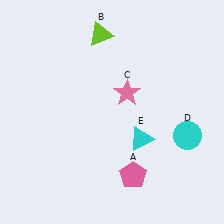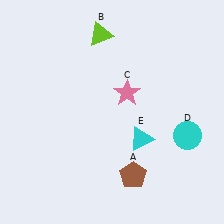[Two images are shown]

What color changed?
The pentagon (A) changed from pink in Image 1 to brown in Image 2.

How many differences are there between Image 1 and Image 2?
There is 1 difference between the two images.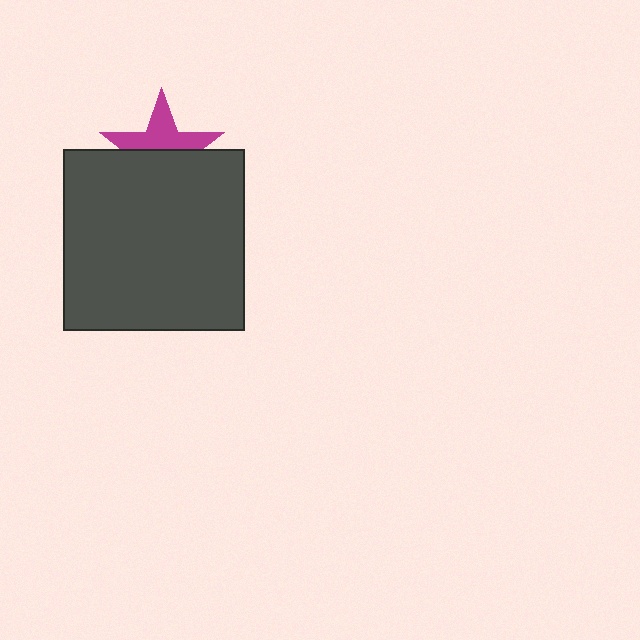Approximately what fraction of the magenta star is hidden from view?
Roughly 51% of the magenta star is hidden behind the dark gray square.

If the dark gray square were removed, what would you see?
You would see the complete magenta star.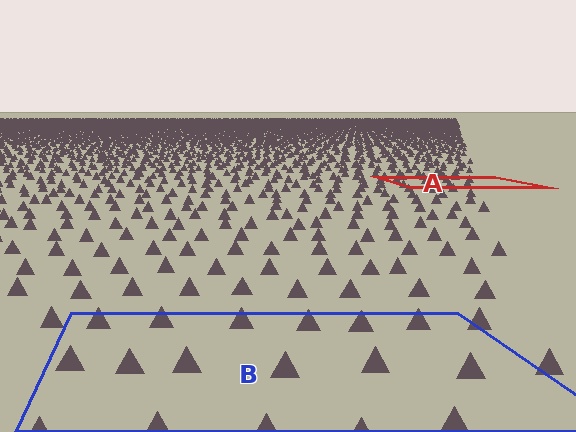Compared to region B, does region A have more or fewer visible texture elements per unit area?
Region A has more texture elements per unit area — they are packed more densely because it is farther away.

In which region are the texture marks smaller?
The texture marks are smaller in region A, because it is farther away.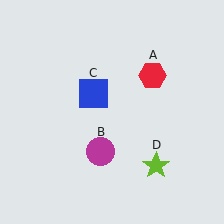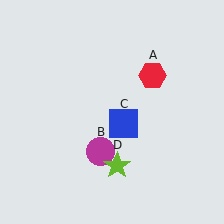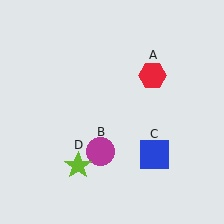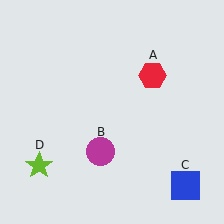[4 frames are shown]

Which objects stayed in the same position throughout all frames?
Red hexagon (object A) and magenta circle (object B) remained stationary.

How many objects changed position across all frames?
2 objects changed position: blue square (object C), lime star (object D).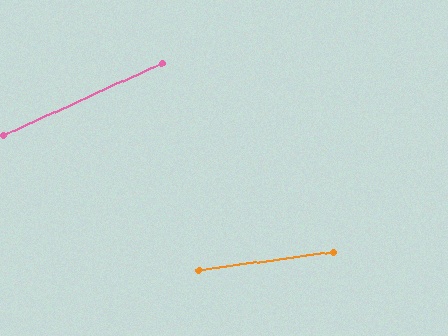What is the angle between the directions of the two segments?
Approximately 17 degrees.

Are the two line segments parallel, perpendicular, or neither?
Neither parallel nor perpendicular — they differ by about 17°.